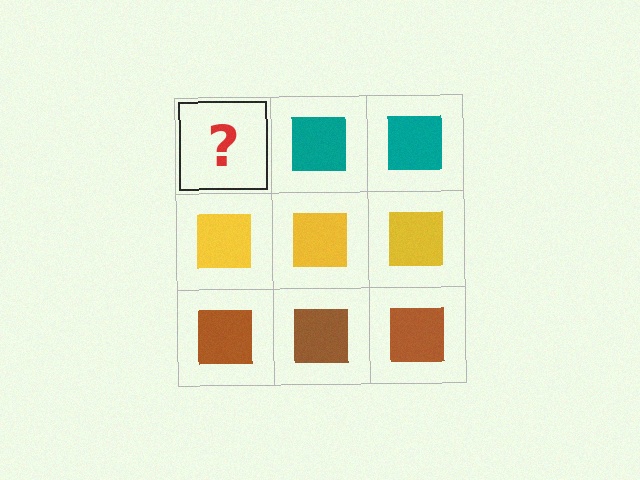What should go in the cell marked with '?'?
The missing cell should contain a teal square.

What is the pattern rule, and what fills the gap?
The rule is that each row has a consistent color. The gap should be filled with a teal square.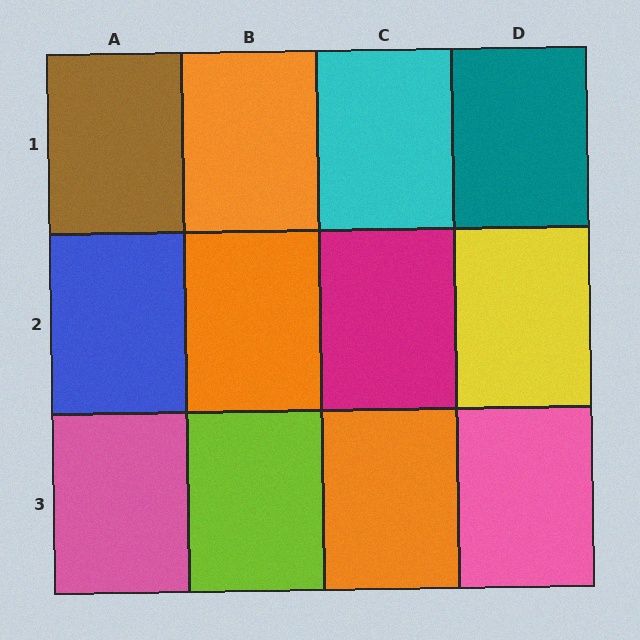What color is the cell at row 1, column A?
Brown.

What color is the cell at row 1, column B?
Orange.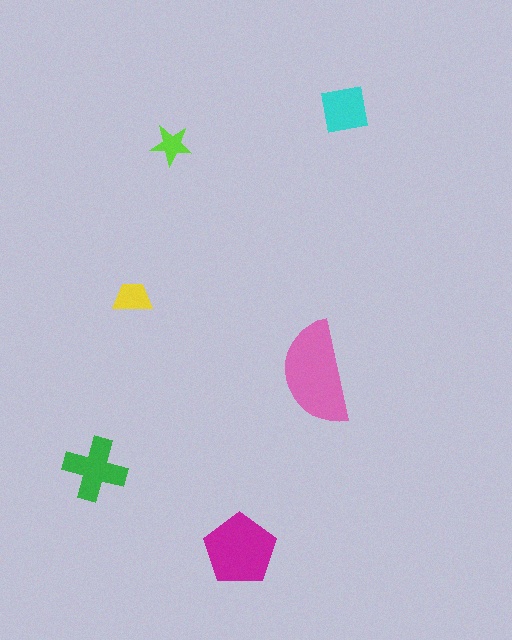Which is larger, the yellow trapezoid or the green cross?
The green cross.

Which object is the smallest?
The lime star.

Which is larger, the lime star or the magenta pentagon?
The magenta pentagon.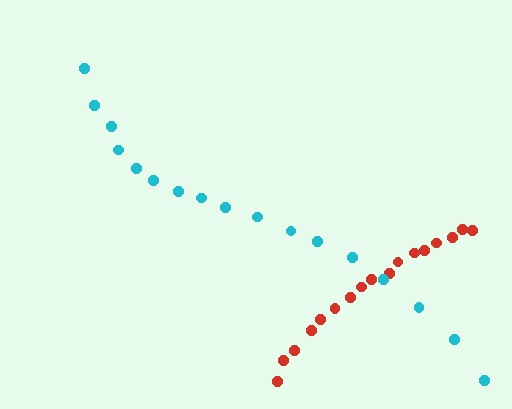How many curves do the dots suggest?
There are 2 distinct paths.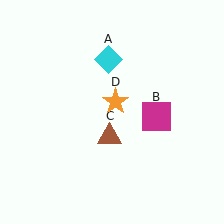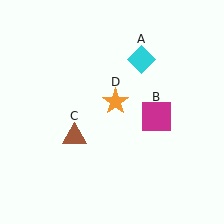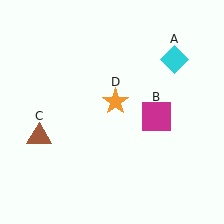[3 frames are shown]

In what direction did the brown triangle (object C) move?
The brown triangle (object C) moved left.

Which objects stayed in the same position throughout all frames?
Magenta square (object B) and orange star (object D) remained stationary.